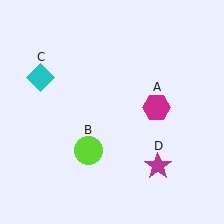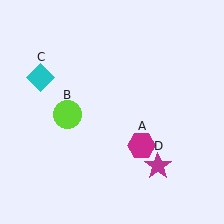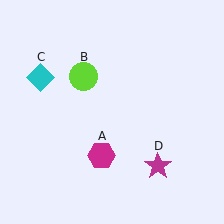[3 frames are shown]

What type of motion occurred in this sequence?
The magenta hexagon (object A), lime circle (object B) rotated clockwise around the center of the scene.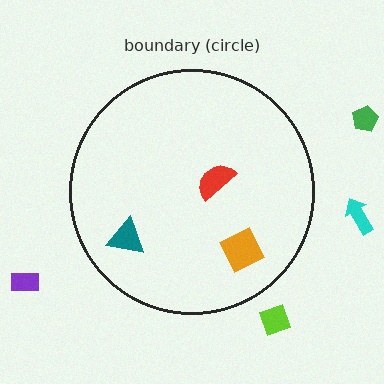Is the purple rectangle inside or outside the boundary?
Outside.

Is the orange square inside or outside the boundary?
Inside.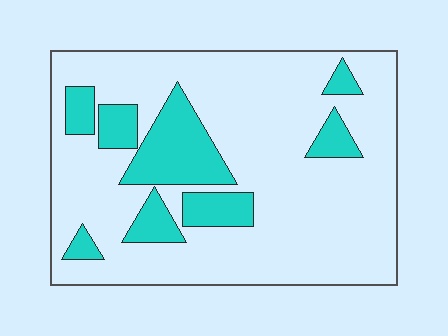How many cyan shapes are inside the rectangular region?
8.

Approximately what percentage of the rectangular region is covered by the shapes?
Approximately 20%.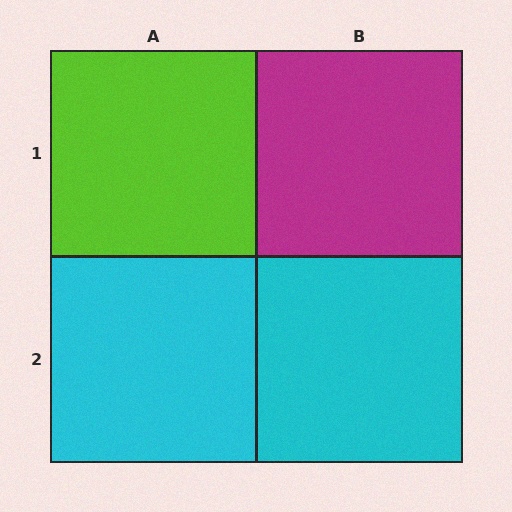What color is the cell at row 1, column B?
Magenta.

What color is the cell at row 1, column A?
Lime.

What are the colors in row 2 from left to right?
Cyan, cyan.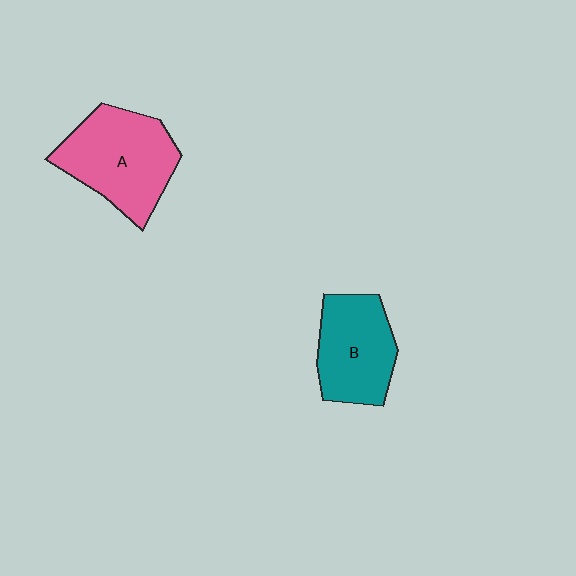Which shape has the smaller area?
Shape B (teal).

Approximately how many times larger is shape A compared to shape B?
Approximately 1.3 times.